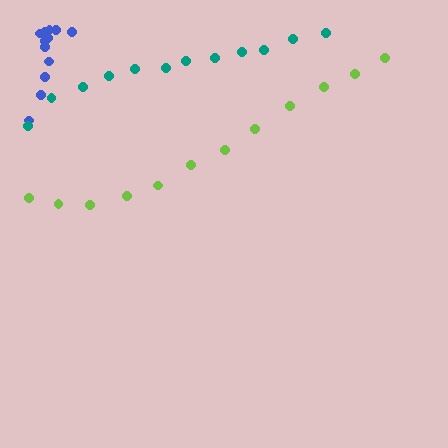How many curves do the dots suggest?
There are 3 distinct paths.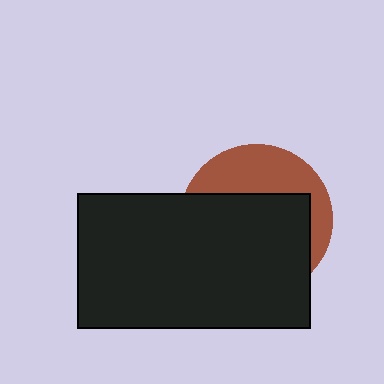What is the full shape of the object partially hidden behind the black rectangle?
The partially hidden object is a brown circle.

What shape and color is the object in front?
The object in front is a black rectangle.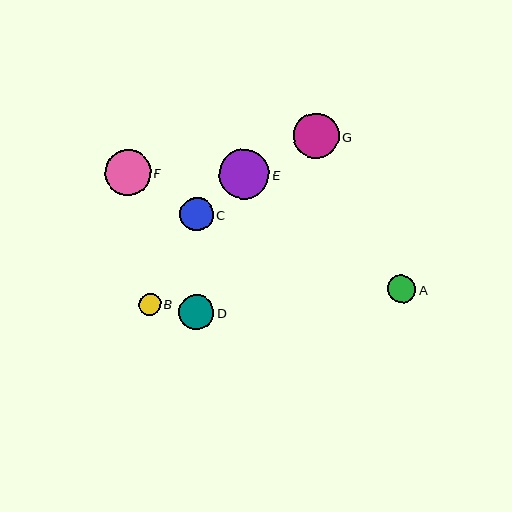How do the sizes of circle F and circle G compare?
Circle F and circle G are approximately the same size.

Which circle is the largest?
Circle E is the largest with a size of approximately 50 pixels.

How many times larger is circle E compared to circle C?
Circle E is approximately 1.5 times the size of circle C.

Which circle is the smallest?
Circle B is the smallest with a size of approximately 22 pixels.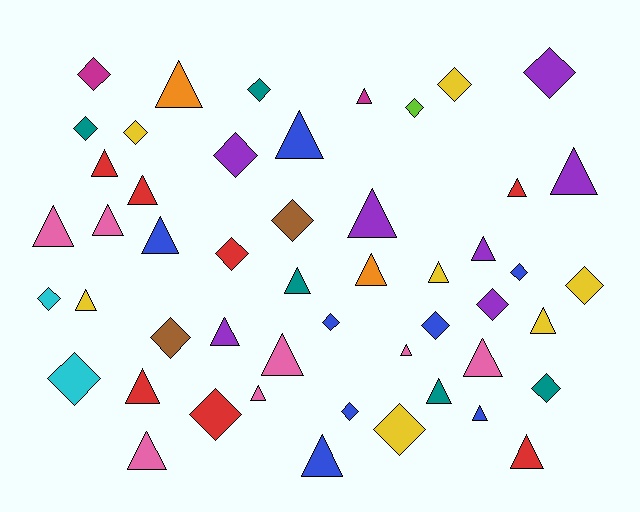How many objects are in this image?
There are 50 objects.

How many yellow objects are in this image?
There are 7 yellow objects.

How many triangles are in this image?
There are 28 triangles.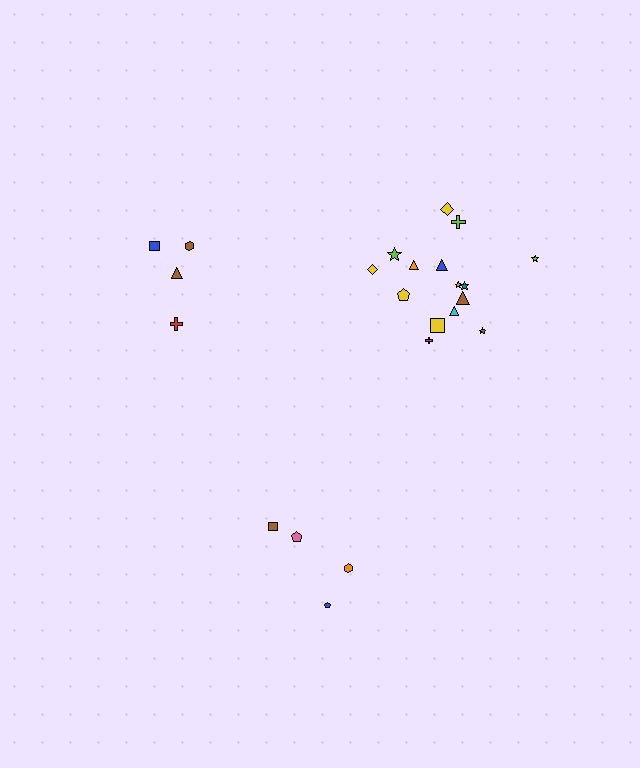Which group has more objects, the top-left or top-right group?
The top-right group.